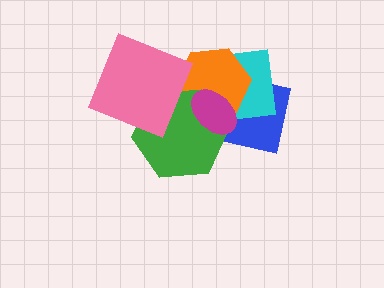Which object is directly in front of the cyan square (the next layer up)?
The orange hexagon is directly in front of the cyan square.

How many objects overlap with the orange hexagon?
4 objects overlap with the orange hexagon.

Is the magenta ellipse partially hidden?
No, no other shape covers it.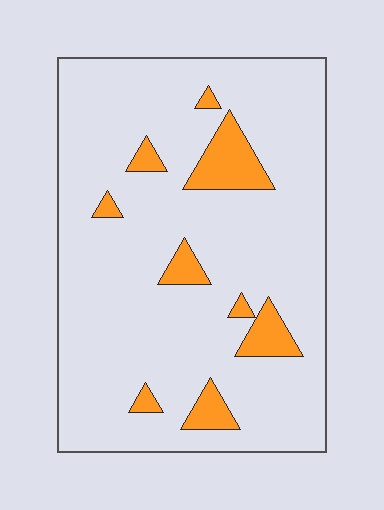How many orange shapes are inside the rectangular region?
9.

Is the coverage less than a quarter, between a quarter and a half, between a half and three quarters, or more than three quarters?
Less than a quarter.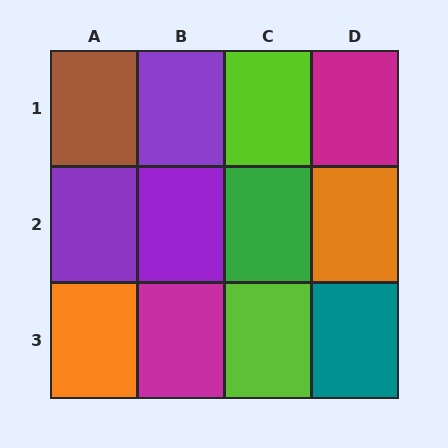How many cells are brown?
1 cell is brown.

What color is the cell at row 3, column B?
Magenta.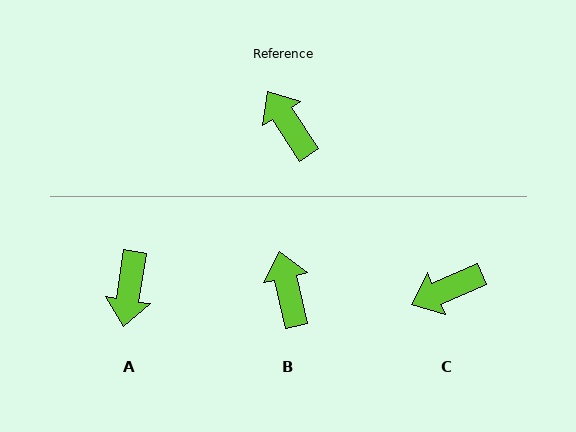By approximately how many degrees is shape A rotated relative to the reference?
Approximately 138 degrees counter-clockwise.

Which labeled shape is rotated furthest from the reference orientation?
A, about 138 degrees away.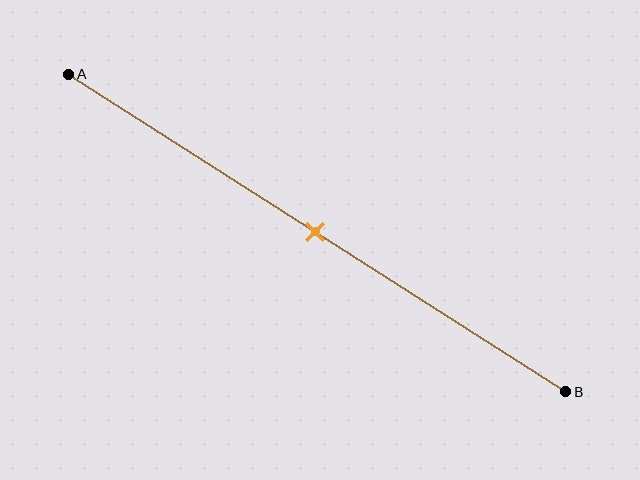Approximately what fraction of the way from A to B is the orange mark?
The orange mark is approximately 50% of the way from A to B.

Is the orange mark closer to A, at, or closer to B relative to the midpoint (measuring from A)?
The orange mark is approximately at the midpoint of segment AB.